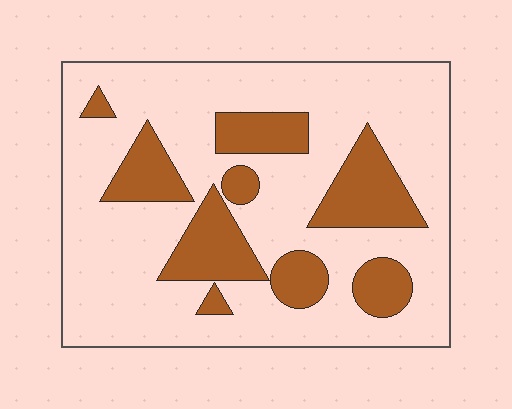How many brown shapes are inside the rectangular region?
9.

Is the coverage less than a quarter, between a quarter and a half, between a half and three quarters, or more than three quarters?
Between a quarter and a half.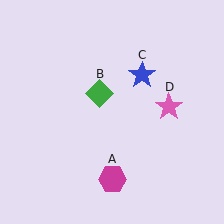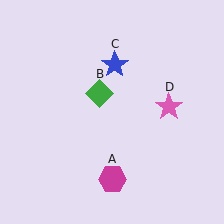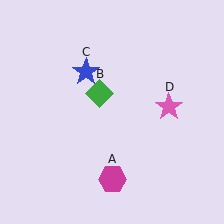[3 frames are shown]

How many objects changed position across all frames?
1 object changed position: blue star (object C).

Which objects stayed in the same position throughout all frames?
Magenta hexagon (object A) and green diamond (object B) and pink star (object D) remained stationary.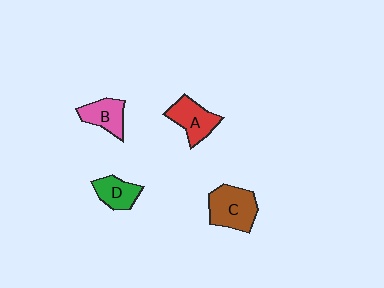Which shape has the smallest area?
Shape D (green).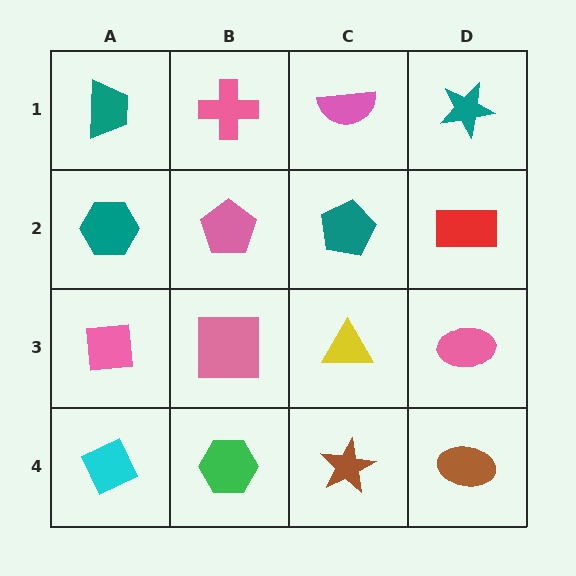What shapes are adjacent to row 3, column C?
A teal pentagon (row 2, column C), a brown star (row 4, column C), a pink square (row 3, column B), a pink ellipse (row 3, column D).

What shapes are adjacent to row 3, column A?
A teal hexagon (row 2, column A), a cyan diamond (row 4, column A), a pink square (row 3, column B).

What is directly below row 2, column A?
A pink square.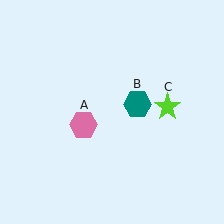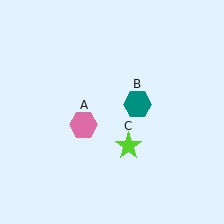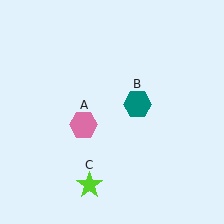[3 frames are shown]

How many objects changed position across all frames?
1 object changed position: lime star (object C).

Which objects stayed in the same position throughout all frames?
Pink hexagon (object A) and teal hexagon (object B) remained stationary.